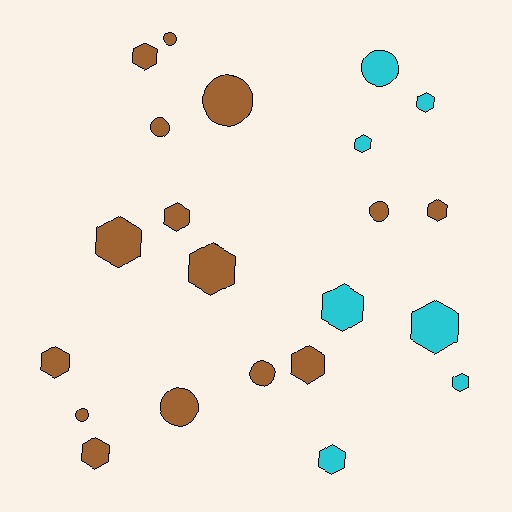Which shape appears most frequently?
Hexagon, with 14 objects.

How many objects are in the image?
There are 22 objects.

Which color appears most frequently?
Brown, with 15 objects.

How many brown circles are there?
There are 7 brown circles.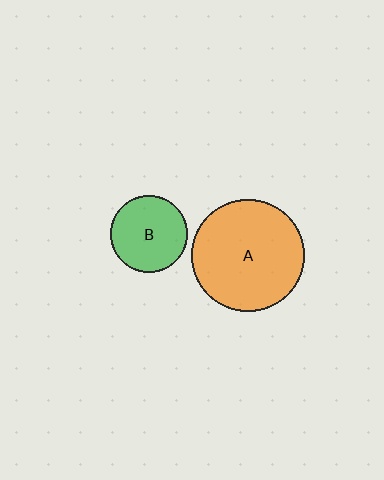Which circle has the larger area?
Circle A (orange).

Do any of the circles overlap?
No, none of the circles overlap.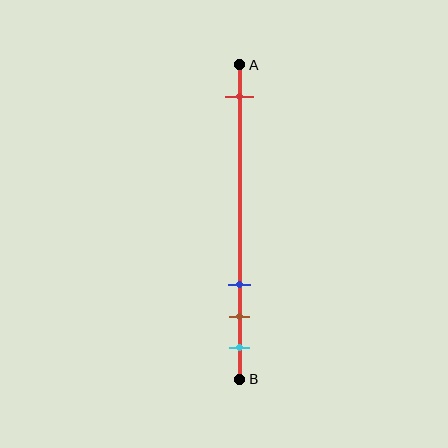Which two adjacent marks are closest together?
The brown and cyan marks are the closest adjacent pair.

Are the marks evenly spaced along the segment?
No, the marks are not evenly spaced.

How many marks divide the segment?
There are 4 marks dividing the segment.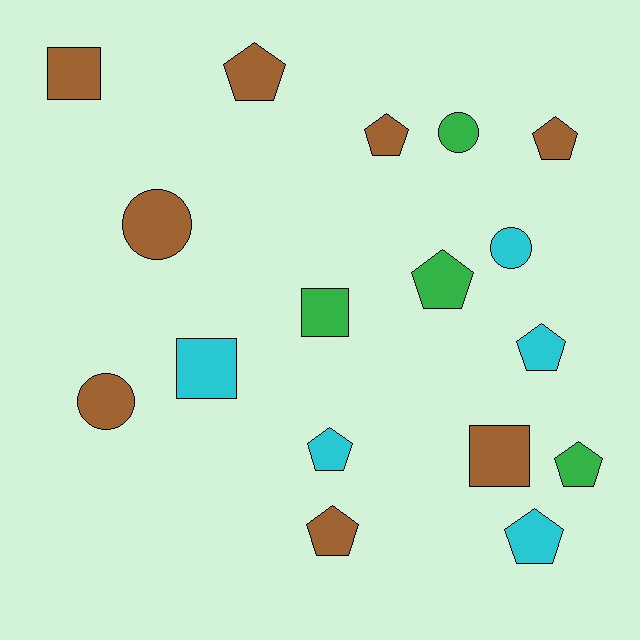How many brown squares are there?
There are 2 brown squares.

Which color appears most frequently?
Brown, with 8 objects.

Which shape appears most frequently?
Pentagon, with 9 objects.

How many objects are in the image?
There are 17 objects.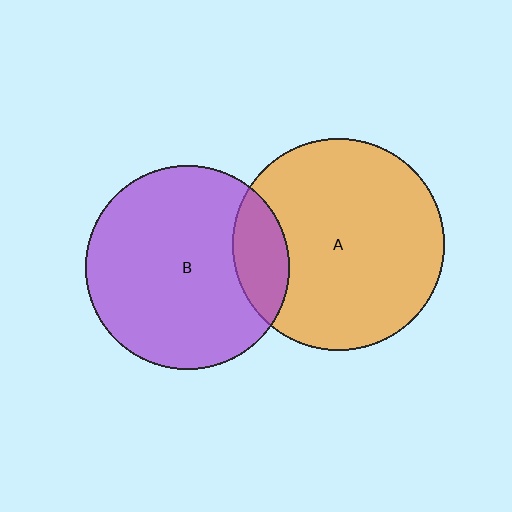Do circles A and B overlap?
Yes.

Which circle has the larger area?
Circle A (orange).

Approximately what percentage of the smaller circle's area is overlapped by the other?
Approximately 15%.